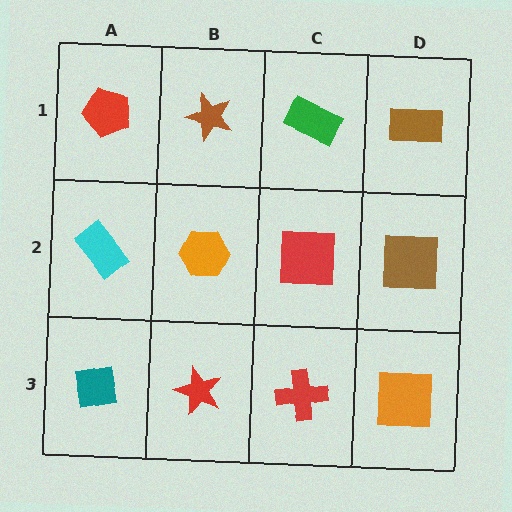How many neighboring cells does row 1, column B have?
3.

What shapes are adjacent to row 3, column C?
A red square (row 2, column C), a red star (row 3, column B), an orange square (row 3, column D).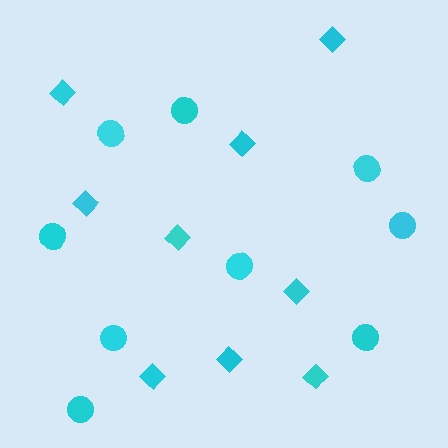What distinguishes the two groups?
There are 2 groups: one group of circles (9) and one group of diamonds (9).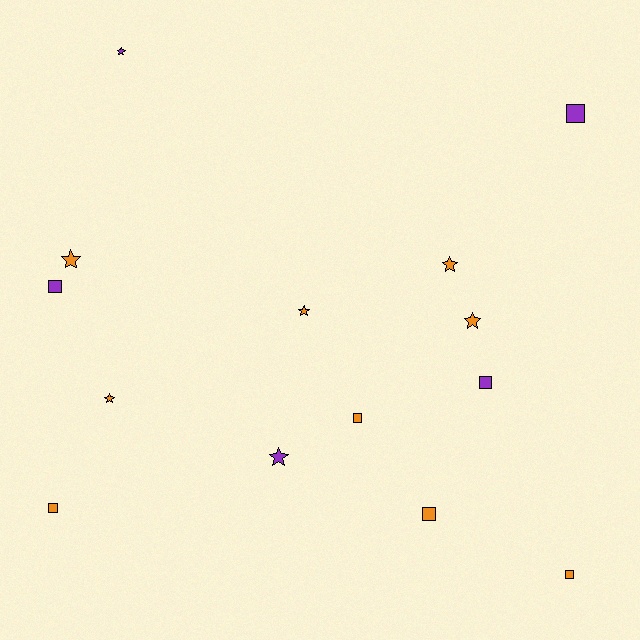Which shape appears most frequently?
Star, with 7 objects.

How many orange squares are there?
There are 4 orange squares.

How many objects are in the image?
There are 14 objects.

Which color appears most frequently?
Orange, with 9 objects.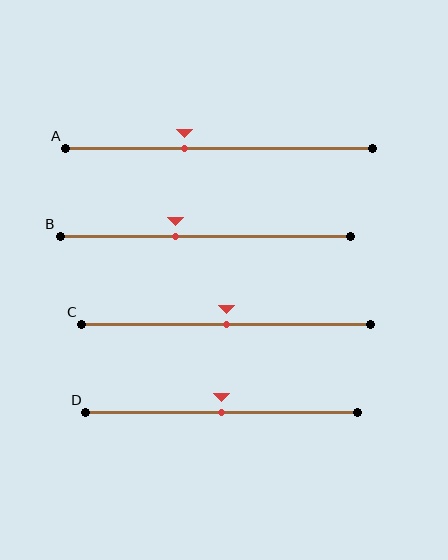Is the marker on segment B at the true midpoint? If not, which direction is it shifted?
No, the marker on segment B is shifted to the left by about 10% of the segment length.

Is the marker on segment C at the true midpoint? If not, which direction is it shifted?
Yes, the marker on segment C is at the true midpoint.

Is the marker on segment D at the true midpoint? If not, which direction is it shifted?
Yes, the marker on segment D is at the true midpoint.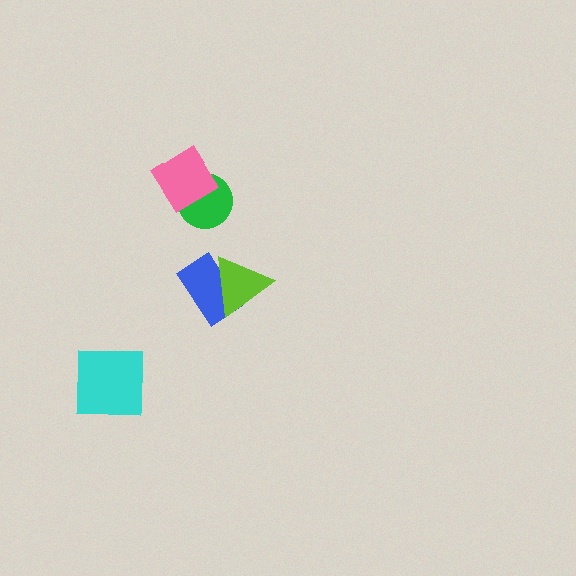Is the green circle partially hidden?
Yes, it is partially covered by another shape.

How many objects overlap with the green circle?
1 object overlaps with the green circle.